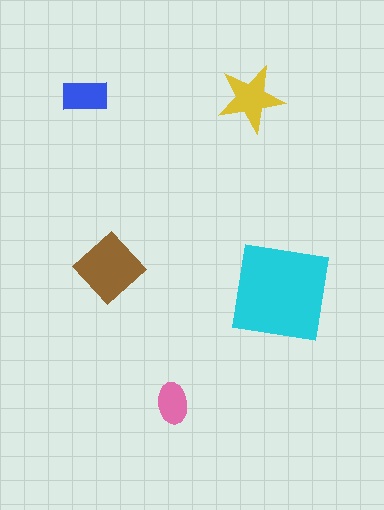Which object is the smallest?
The pink ellipse.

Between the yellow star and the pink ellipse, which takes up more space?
The yellow star.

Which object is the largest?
The cyan square.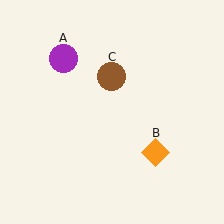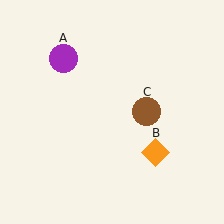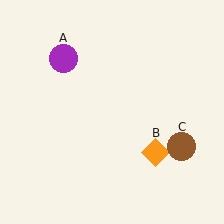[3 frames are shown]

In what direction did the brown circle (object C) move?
The brown circle (object C) moved down and to the right.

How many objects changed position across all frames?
1 object changed position: brown circle (object C).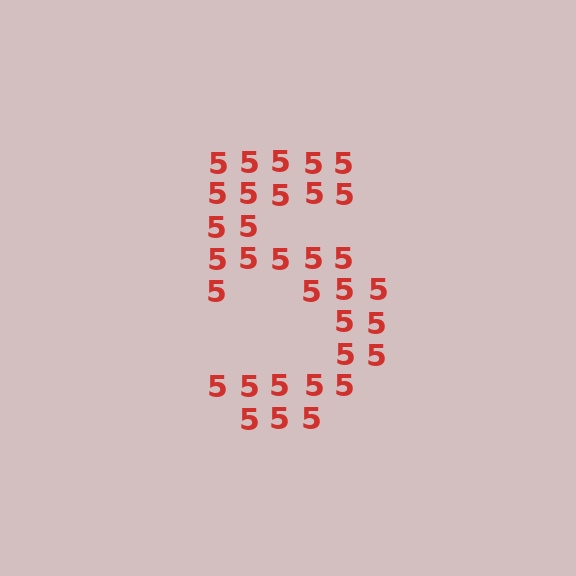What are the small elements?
The small elements are digit 5's.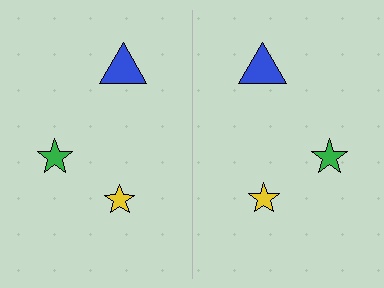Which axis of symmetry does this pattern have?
The pattern has a vertical axis of symmetry running through the center of the image.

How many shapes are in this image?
There are 6 shapes in this image.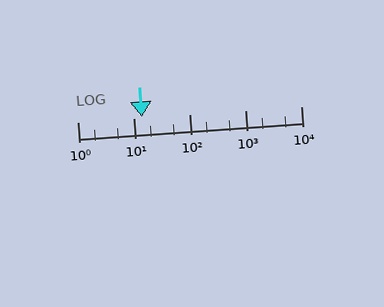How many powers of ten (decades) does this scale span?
The scale spans 4 decades, from 1 to 10000.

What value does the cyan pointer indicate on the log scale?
The pointer indicates approximately 14.